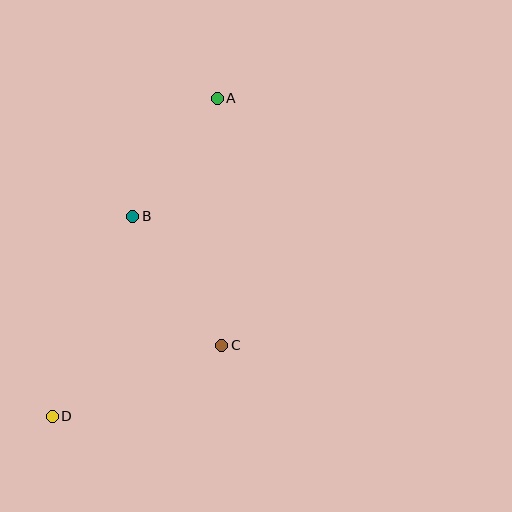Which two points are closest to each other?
Points A and B are closest to each other.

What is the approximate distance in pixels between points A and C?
The distance between A and C is approximately 247 pixels.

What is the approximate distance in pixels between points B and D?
The distance between B and D is approximately 215 pixels.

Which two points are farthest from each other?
Points A and D are farthest from each other.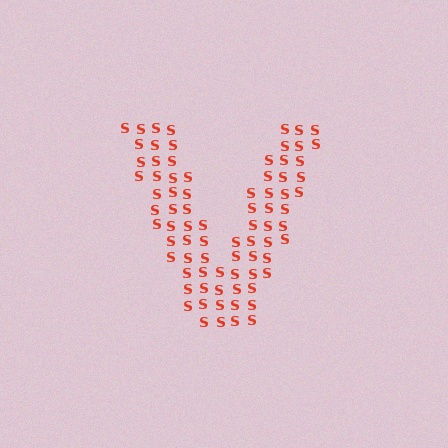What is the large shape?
The large shape is the letter V.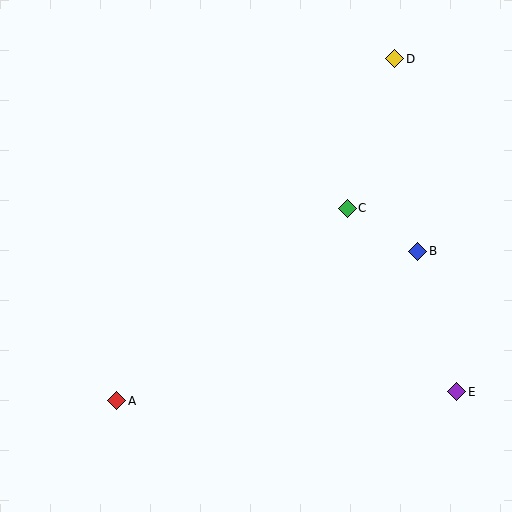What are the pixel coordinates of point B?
Point B is at (418, 251).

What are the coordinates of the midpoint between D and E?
The midpoint between D and E is at (426, 225).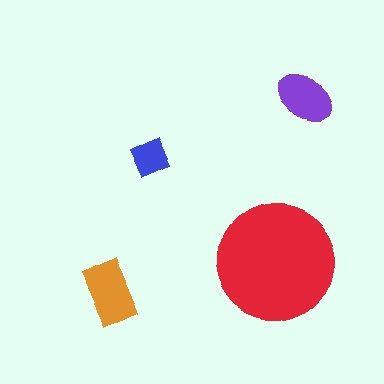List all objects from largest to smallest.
The red circle, the orange rectangle, the purple ellipse, the blue diamond.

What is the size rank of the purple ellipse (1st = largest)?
3rd.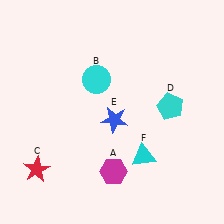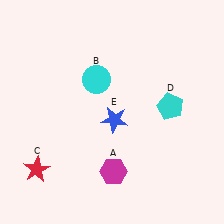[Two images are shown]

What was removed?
The cyan triangle (F) was removed in Image 2.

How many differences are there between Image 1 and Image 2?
There is 1 difference between the two images.